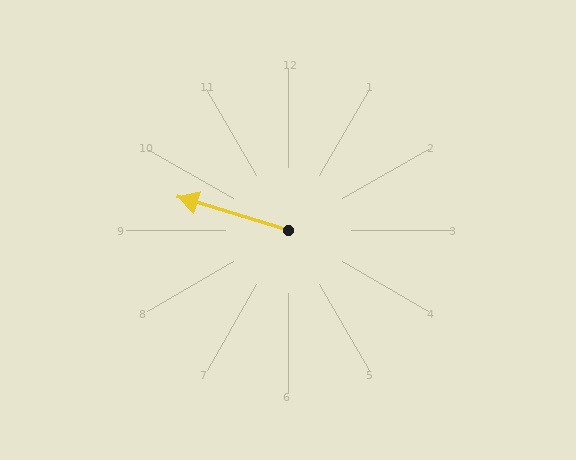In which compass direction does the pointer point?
West.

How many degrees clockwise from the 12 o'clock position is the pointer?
Approximately 287 degrees.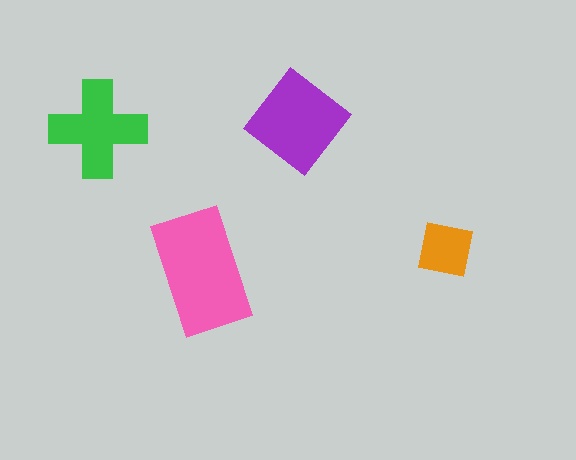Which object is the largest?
The pink rectangle.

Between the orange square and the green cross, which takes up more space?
The green cross.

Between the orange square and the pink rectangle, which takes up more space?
The pink rectangle.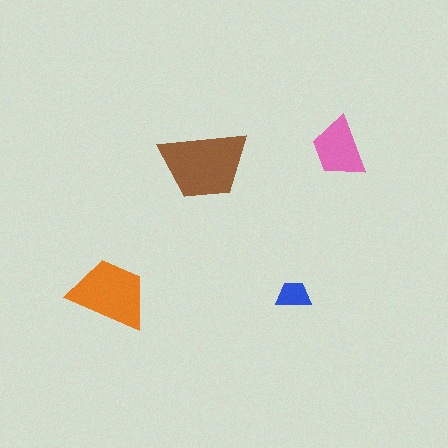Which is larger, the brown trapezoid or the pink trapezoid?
The brown one.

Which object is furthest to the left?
The orange trapezoid is leftmost.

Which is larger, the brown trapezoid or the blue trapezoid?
The brown one.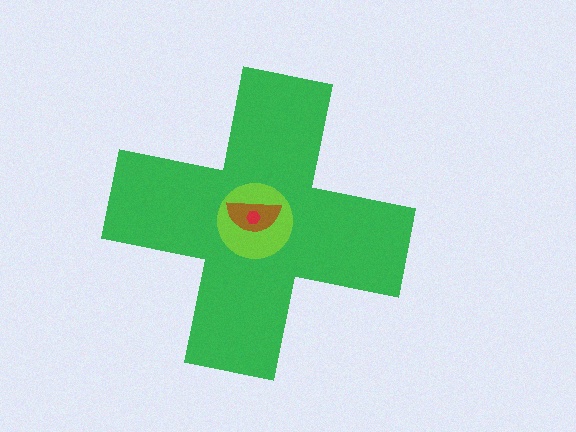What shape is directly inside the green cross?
The lime circle.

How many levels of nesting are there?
4.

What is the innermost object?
The red hexagon.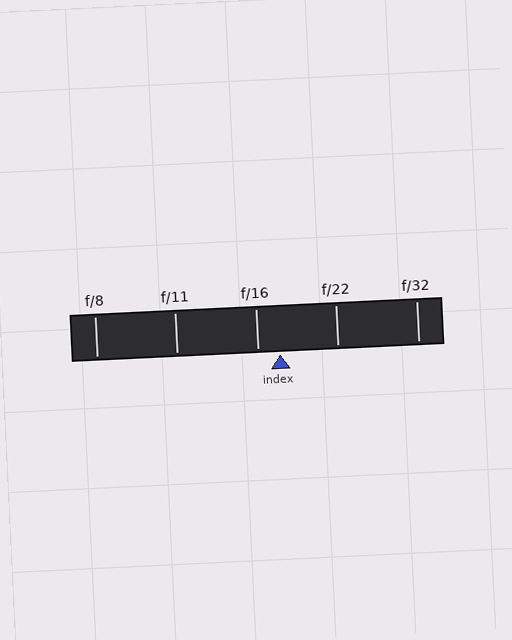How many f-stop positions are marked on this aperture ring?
There are 5 f-stop positions marked.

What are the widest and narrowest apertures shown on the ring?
The widest aperture shown is f/8 and the narrowest is f/32.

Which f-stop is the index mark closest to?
The index mark is closest to f/16.